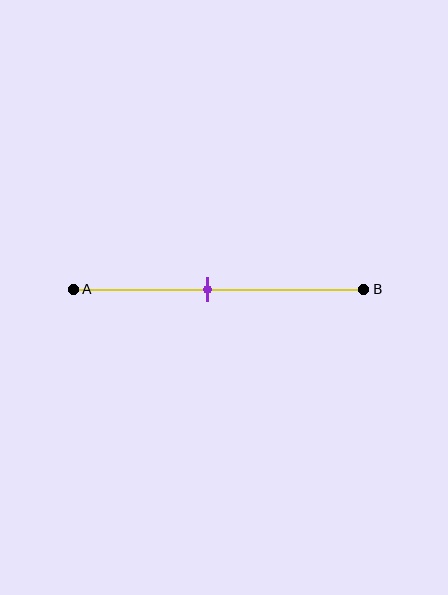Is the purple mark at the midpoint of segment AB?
No, the mark is at about 45% from A, not at the 50% midpoint.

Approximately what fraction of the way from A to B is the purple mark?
The purple mark is approximately 45% of the way from A to B.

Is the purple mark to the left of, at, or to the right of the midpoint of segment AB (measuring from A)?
The purple mark is to the left of the midpoint of segment AB.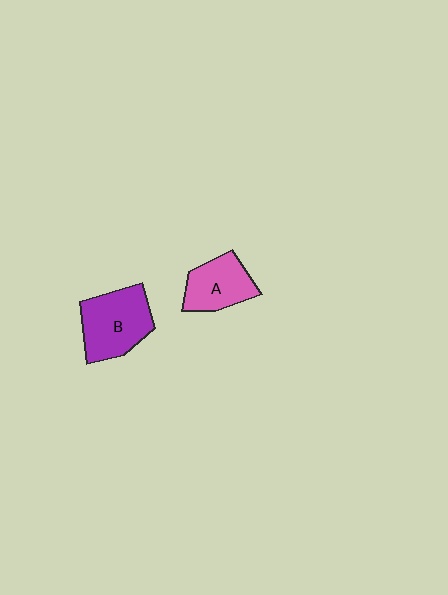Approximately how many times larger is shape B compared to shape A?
Approximately 1.3 times.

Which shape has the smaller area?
Shape A (pink).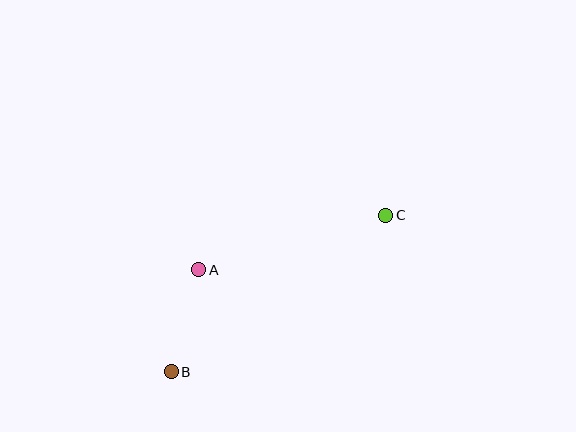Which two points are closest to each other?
Points A and B are closest to each other.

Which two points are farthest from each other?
Points B and C are farthest from each other.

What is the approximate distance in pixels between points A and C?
The distance between A and C is approximately 195 pixels.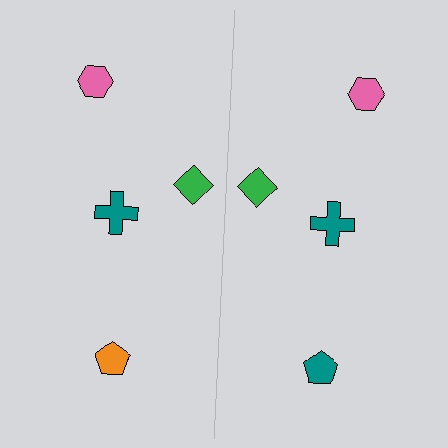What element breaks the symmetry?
The teal pentagon on the right side breaks the symmetry — its mirror counterpart is orange.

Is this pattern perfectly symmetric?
No, the pattern is not perfectly symmetric. The teal pentagon on the right side breaks the symmetry — its mirror counterpart is orange.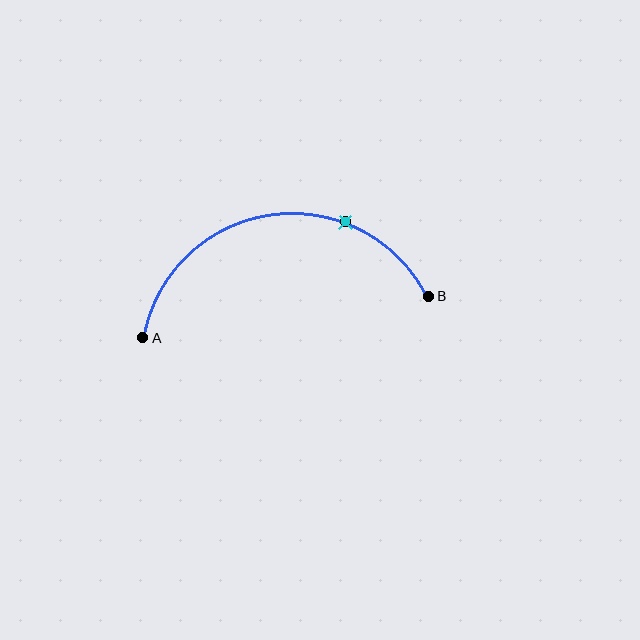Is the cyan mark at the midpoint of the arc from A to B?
No. The cyan mark lies on the arc but is closer to endpoint B. The arc midpoint would be at the point on the curve equidistant along the arc from both A and B.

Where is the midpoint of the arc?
The arc midpoint is the point on the curve farthest from the straight line joining A and B. It sits above that line.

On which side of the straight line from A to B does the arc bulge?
The arc bulges above the straight line connecting A and B.